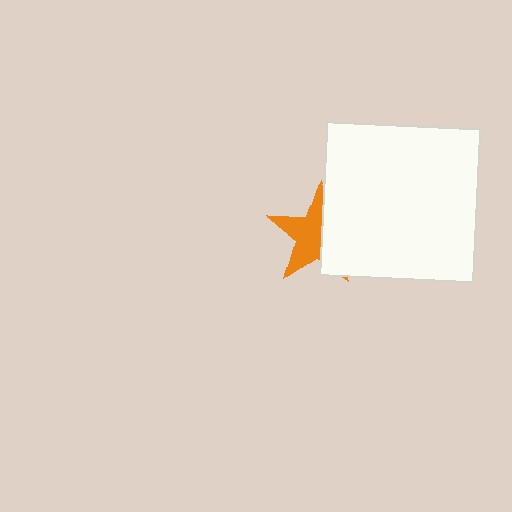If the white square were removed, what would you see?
You would see the complete orange star.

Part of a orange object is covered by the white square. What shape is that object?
It is a star.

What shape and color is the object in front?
The object in front is a white square.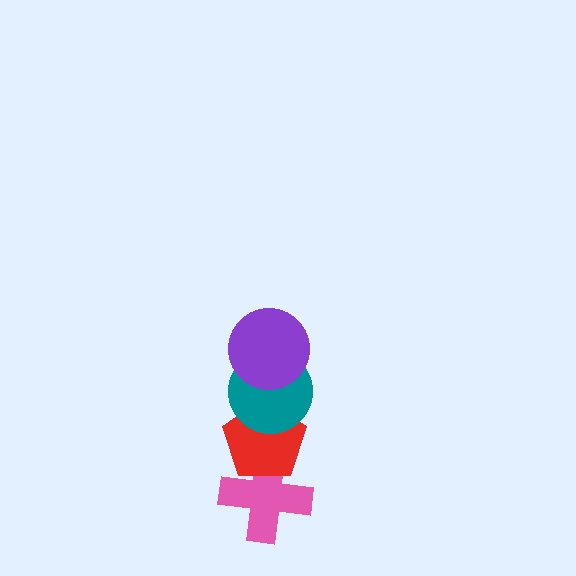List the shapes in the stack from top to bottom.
From top to bottom: the purple circle, the teal circle, the red pentagon, the pink cross.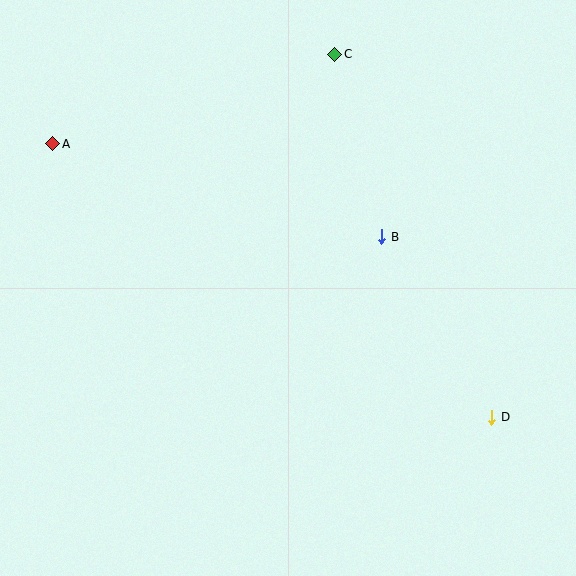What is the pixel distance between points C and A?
The distance between C and A is 296 pixels.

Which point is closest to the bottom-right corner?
Point D is closest to the bottom-right corner.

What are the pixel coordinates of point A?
Point A is at (53, 144).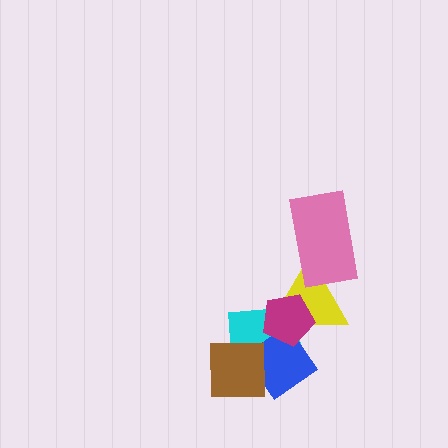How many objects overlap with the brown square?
2 objects overlap with the brown square.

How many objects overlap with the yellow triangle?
4 objects overlap with the yellow triangle.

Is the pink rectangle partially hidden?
No, no other shape covers it.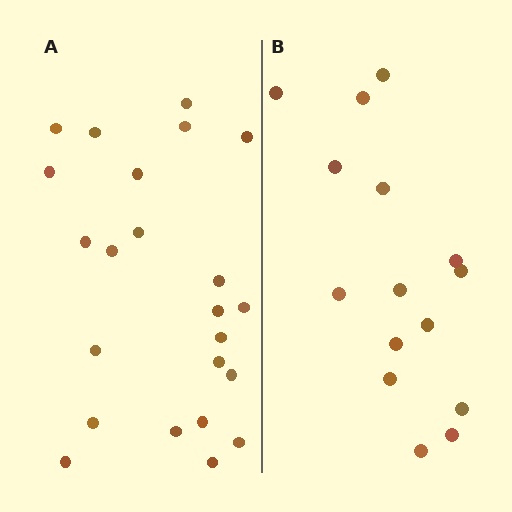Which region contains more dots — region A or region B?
Region A (the left region) has more dots.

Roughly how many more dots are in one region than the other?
Region A has roughly 8 or so more dots than region B.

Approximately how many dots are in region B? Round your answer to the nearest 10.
About 20 dots. (The exact count is 15, which rounds to 20.)